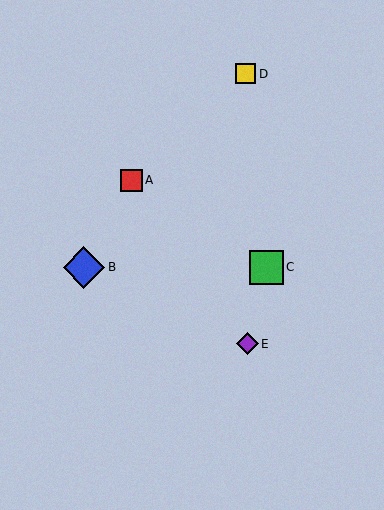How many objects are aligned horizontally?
2 objects (B, C) are aligned horizontally.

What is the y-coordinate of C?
Object C is at y≈267.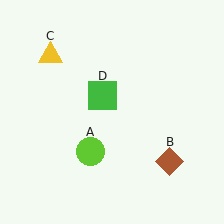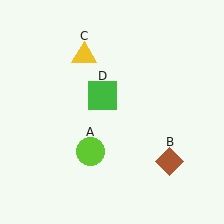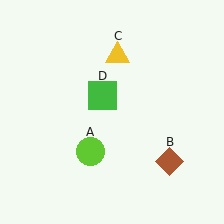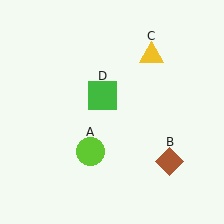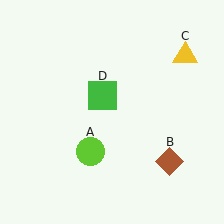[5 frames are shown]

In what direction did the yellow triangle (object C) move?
The yellow triangle (object C) moved right.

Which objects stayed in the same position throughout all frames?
Lime circle (object A) and brown diamond (object B) and green square (object D) remained stationary.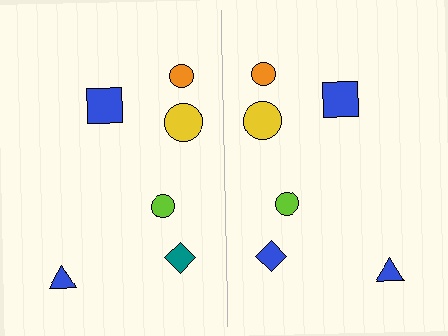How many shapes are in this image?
There are 12 shapes in this image.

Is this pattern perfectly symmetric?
No, the pattern is not perfectly symmetric. The blue diamond on the right side breaks the symmetry — its mirror counterpart is teal.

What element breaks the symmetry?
The blue diamond on the right side breaks the symmetry — its mirror counterpart is teal.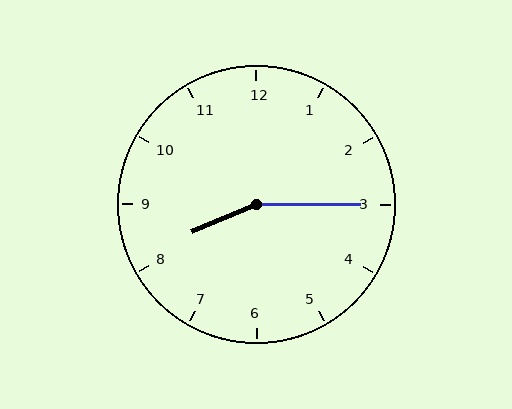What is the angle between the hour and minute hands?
Approximately 158 degrees.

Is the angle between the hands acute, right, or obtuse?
It is obtuse.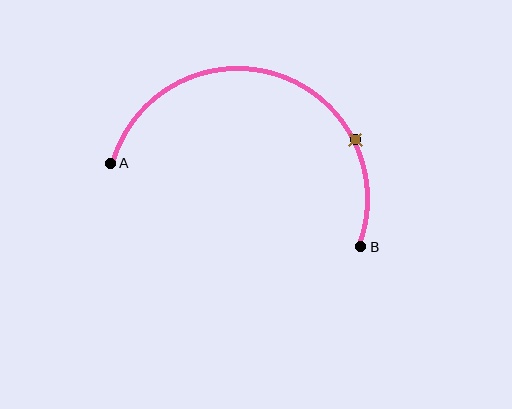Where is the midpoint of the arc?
The arc midpoint is the point on the curve farthest from the straight line joining A and B. It sits above that line.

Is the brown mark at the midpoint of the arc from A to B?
No. The brown mark lies on the arc but is closer to endpoint B. The arc midpoint would be at the point on the curve equidistant along the arc from both A and B.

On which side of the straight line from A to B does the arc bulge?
The arc bulges above the straight line connecting A and B.